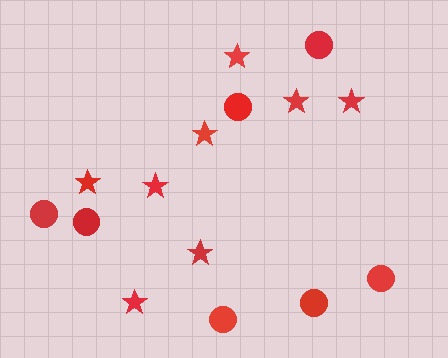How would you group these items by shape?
There are 2 groups: one group of stars (8) and one group of circles (7).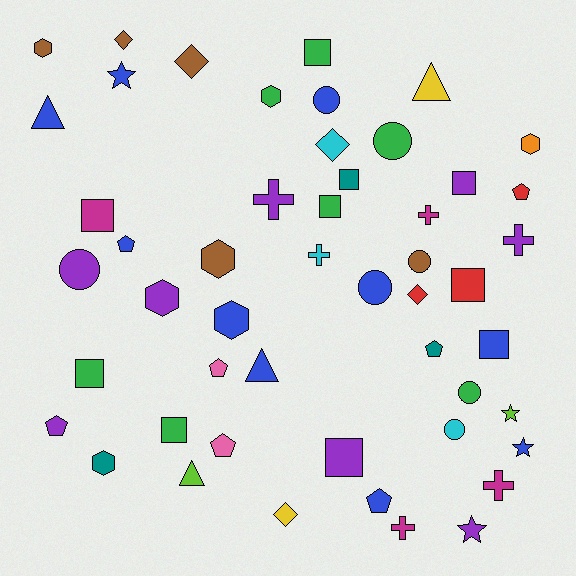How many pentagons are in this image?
There are 7 pentagons.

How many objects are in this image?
There are 50 objects.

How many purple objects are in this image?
There are 8 purple objects.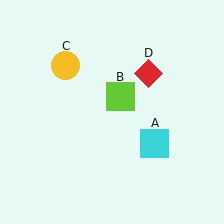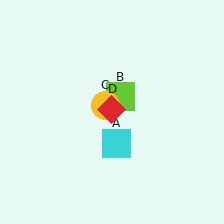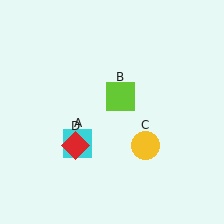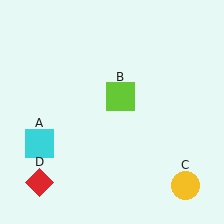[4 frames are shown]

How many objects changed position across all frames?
3 objects changed position: cyan square (object A), yellow circle (object C), red diamond (object D).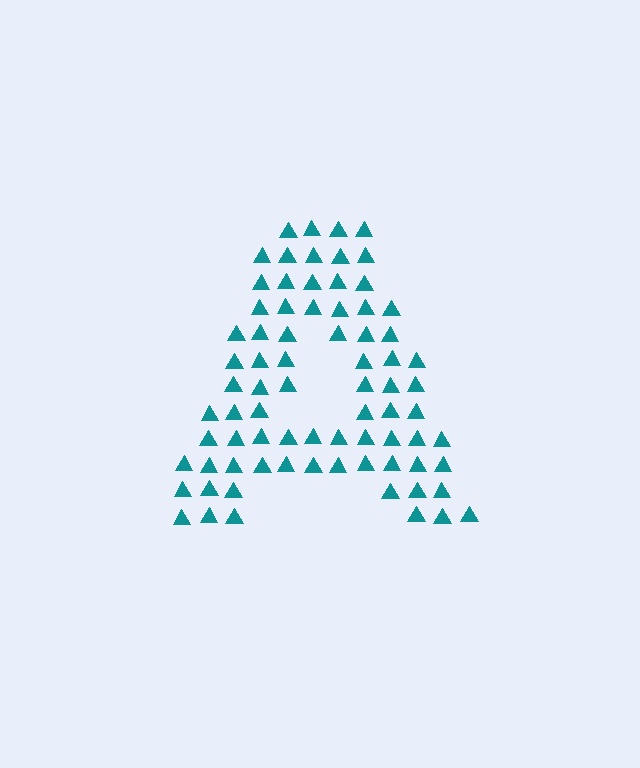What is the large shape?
The large shape is the letter A.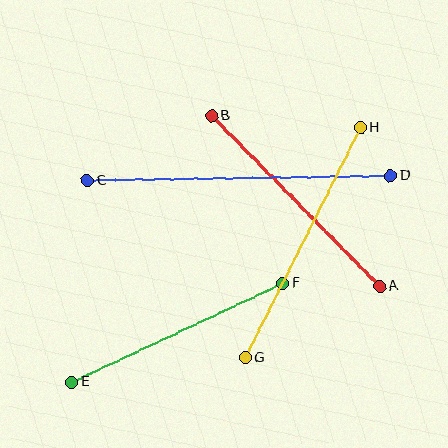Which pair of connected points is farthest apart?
Points C and D are farthest apart.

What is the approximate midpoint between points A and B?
The midpoint is at approximately (296, 201) pixels.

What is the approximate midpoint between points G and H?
The midpoint is at approximately (303, 243) pixels.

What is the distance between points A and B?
The distance is approximately 239 pixels.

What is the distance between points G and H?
The distance is approximately 257 pixels.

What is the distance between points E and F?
The distance is approximately 233 pixels.